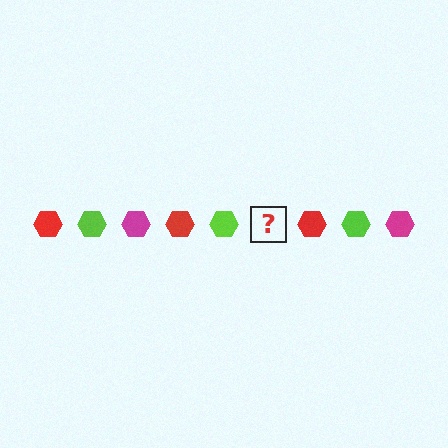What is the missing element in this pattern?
The missing element is a magenta hexagon.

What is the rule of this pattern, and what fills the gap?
The rule is that the pattern cycles through red, lime, magenta hexagons. The gap should be filled with a magenta hexagon.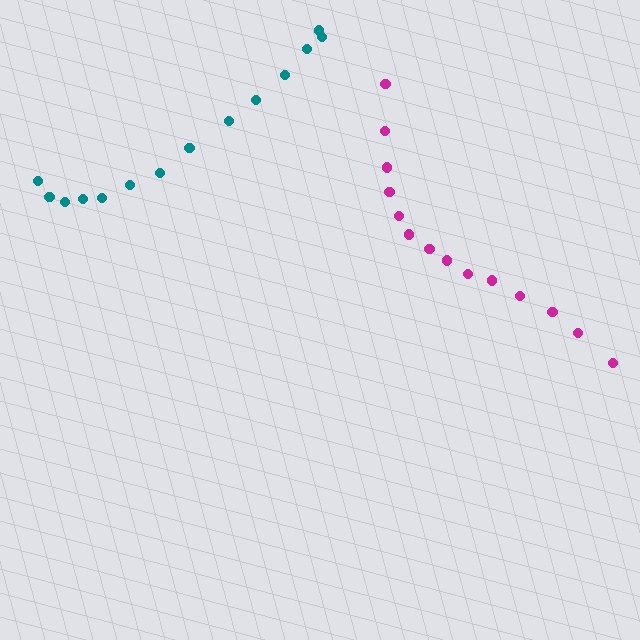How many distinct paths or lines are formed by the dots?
There are 2 distinct paths.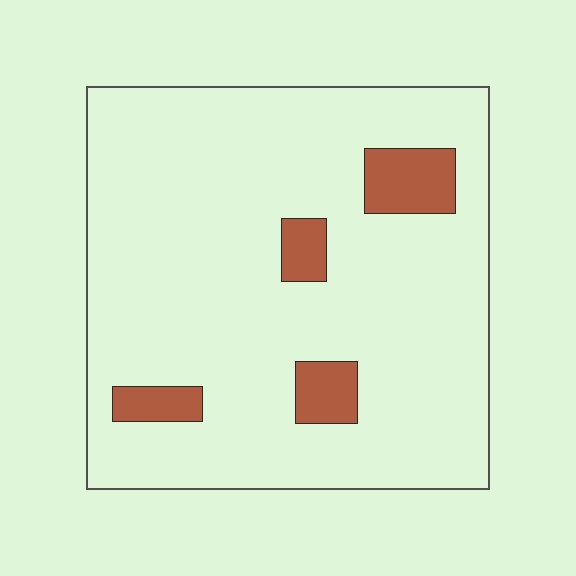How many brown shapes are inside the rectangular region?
4.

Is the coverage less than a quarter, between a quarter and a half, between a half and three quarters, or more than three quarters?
Less than a quarter.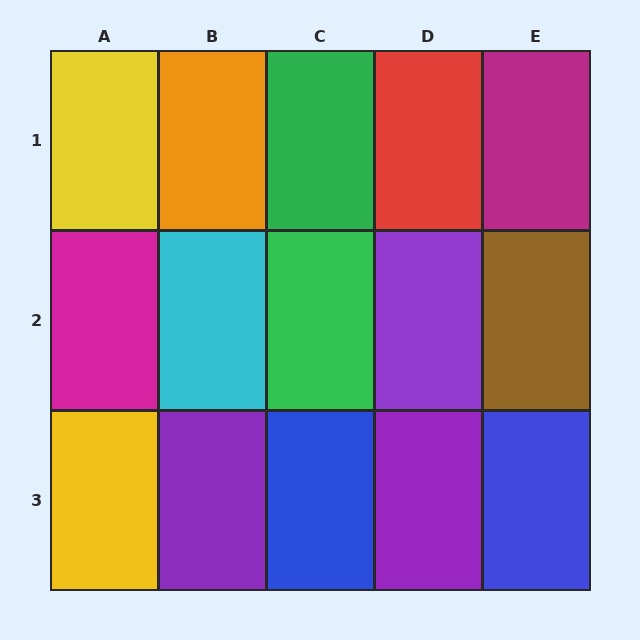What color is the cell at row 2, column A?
Magenta.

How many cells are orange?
1 cell is orange.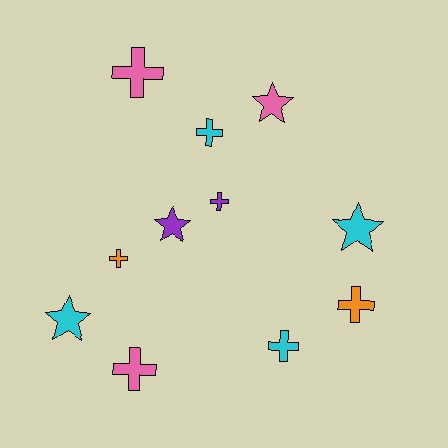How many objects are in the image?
There are 11 objects.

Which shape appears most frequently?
Cross, with 7 objects.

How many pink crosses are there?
There are 2 pink crosses.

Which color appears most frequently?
Cyan, with 4 objects.